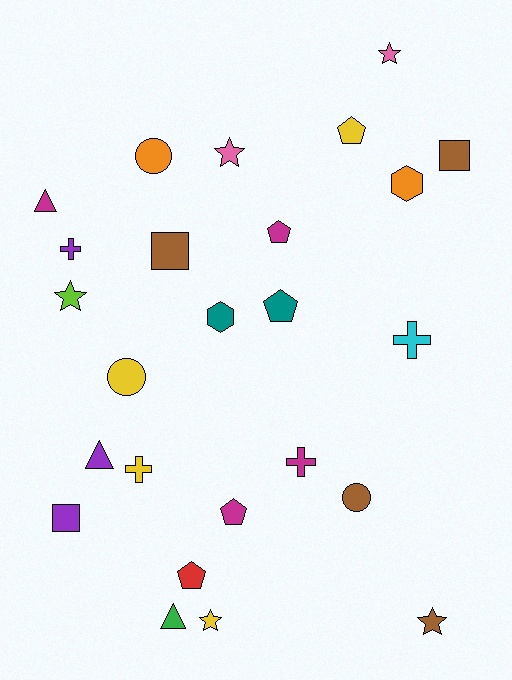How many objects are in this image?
There are 25 objects.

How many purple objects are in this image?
There are 3 purple objects.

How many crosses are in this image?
There are 4 crosses.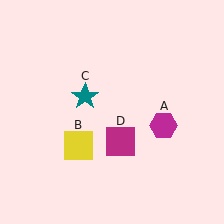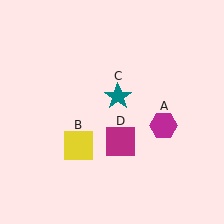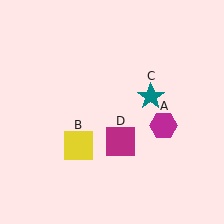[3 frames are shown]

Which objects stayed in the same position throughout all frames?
Magenta hexagon (object A) and yellow square (object B) and magenta square (object D) remained stationary.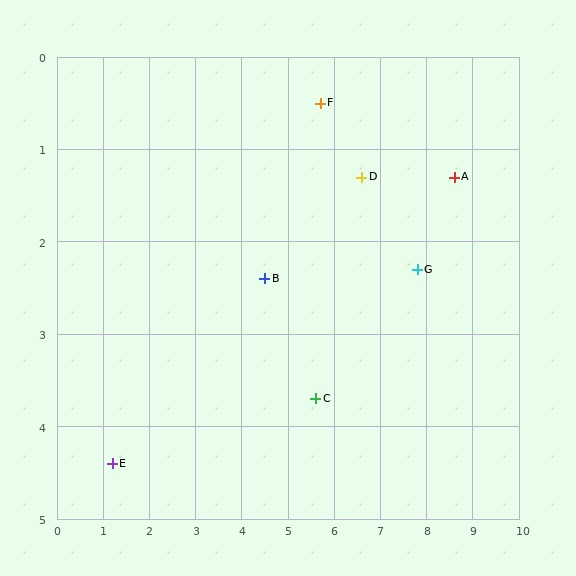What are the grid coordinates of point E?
Point E is at approximately (1.2, 4.4).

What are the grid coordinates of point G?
Point G is at approximately (7.8, 2.3).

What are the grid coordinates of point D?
Point D is at approximately (6.6, 1.3).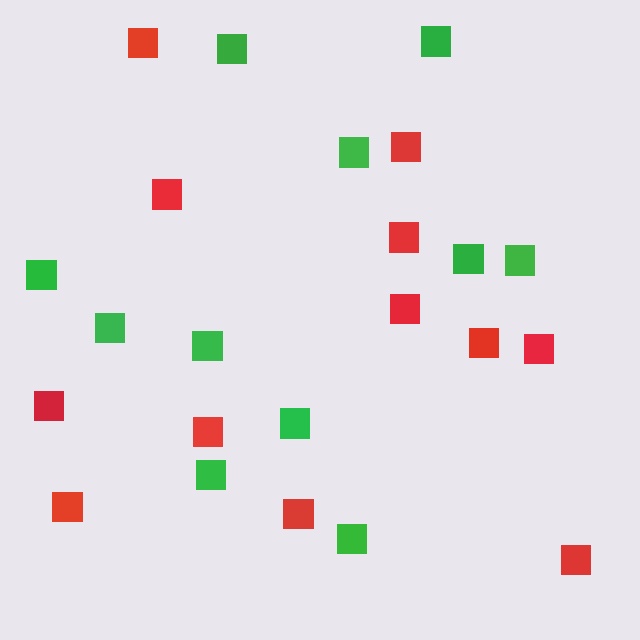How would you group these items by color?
There are 2 groups: one group of red squares (12) and one group of green squares (11).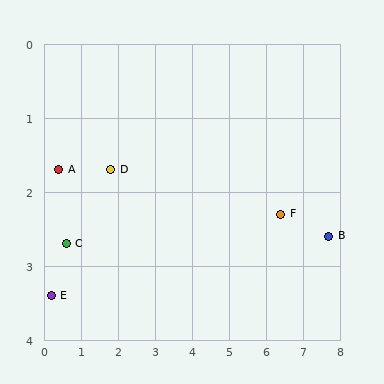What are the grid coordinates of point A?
Point A is at approximately (0.4, 1.7).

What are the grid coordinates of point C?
Point C is at approximately (0.6, 2.7).